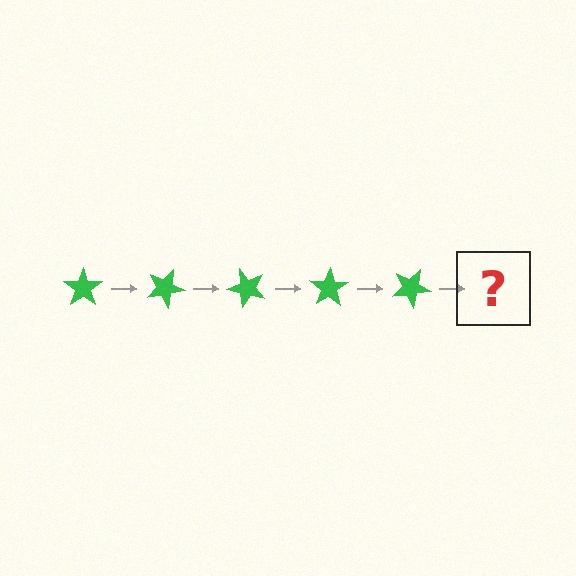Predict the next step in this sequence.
The next step is a green star rotated 125 degrees.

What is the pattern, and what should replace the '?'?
The pattern is that the star rotates 25 degrees each step. The '?' should be a green star rotated 125 degrees.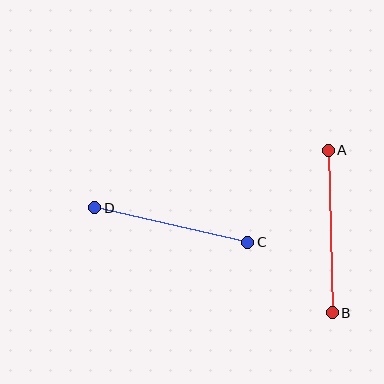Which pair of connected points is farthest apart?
Points A and B are farthest apart.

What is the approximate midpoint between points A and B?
The midpoint is at approximately (330, 231) pixels.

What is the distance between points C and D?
The distance is approximately 157 pixels.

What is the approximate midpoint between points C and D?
The midpoint is at approximately (171, 225) pixels.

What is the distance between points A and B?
The distance is approximately 163 pixels.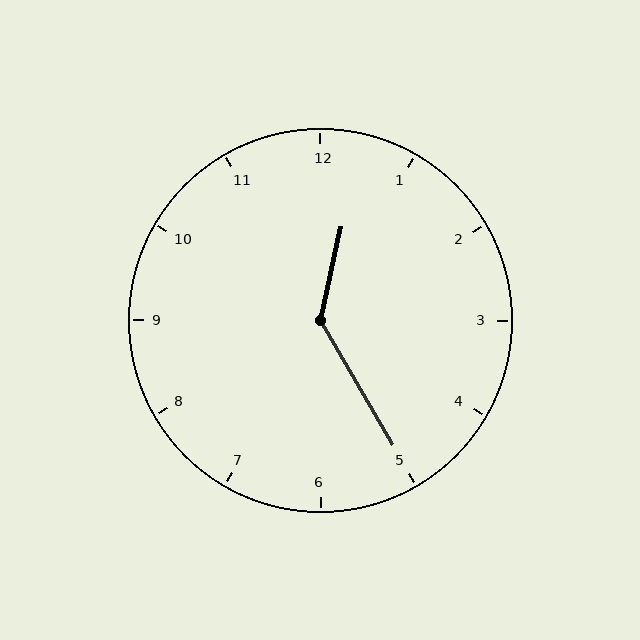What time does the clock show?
12:25.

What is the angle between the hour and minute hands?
Approximately 138 degrees.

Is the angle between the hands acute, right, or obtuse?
It is obtuse.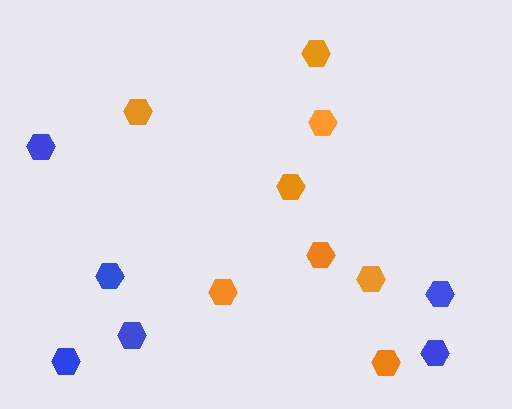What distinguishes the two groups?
There are 2 groups: one group of blue hexagons (6) and one group of orange hexagons (8).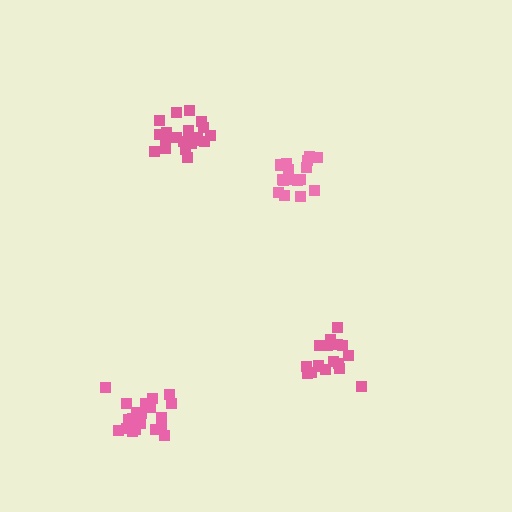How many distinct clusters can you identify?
There are 4 distinct clusters.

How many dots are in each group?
Group 1: 16 dots, Group 2: 16 dots, Group 3: 21 dots, Group 4: 21 dots (74 total).